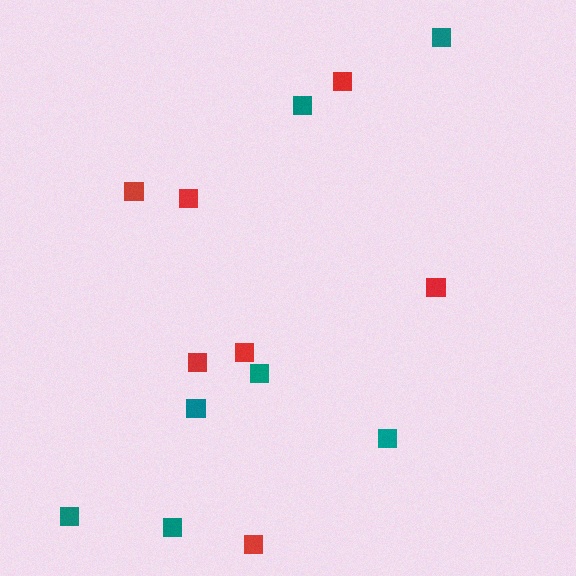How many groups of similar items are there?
There are 2 groups: one group of teal squares (7) and one group of red squares (7).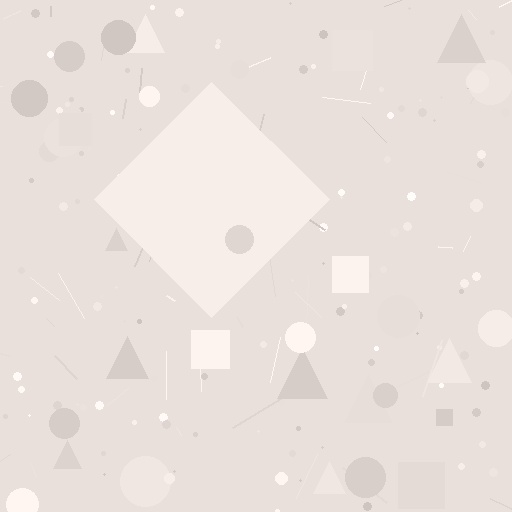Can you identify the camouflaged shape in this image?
The camouflaged shape is a diamond.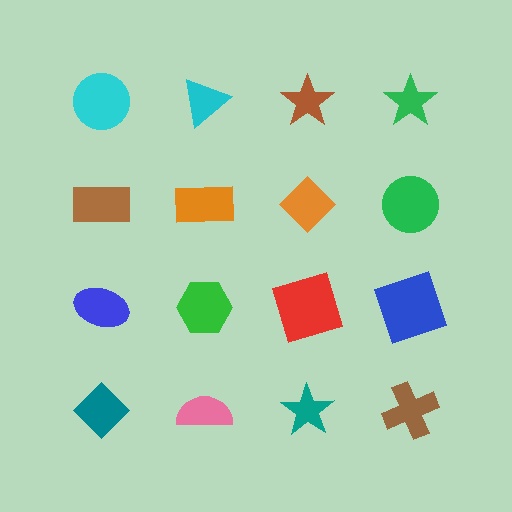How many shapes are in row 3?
4 shapes.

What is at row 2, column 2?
An orange rectangle.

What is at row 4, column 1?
A teal diamond.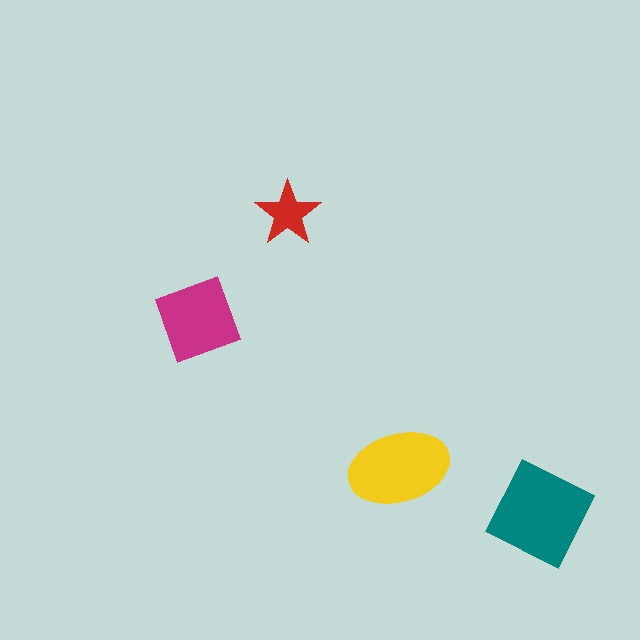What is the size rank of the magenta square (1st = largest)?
3rd.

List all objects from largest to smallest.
The teal diamond, the yellow ellipse, the magenta square, the red star.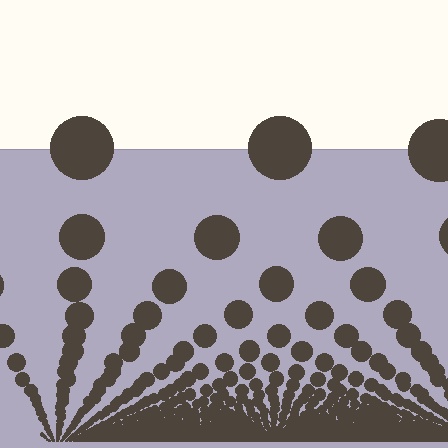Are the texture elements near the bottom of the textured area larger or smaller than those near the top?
Smaller. The gradient is inverted — elements near the bottom are smaller and denser.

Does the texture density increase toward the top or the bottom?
Density increases toward the bottom.